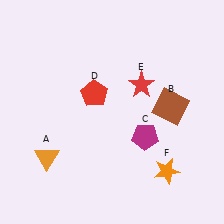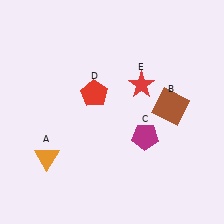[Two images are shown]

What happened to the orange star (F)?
The orange star (F) was removed in Image 2. It was in the bottom-right area of Image 1.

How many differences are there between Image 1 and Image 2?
There is 1 difference between the two images.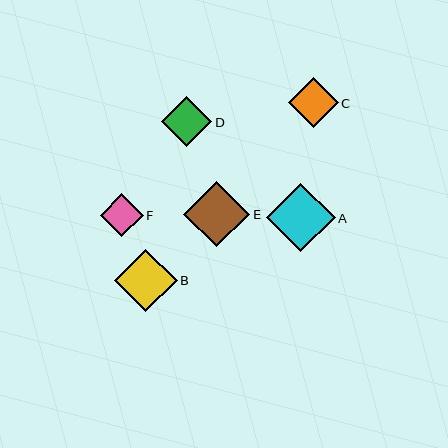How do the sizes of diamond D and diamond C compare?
Diamond D and diamond C are approximately the same size.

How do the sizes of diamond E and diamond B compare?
Diamond E and diamond B are approximately the same size.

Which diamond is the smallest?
Diamond F is the smallest with a size of approximately 43 pixels.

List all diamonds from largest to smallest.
From largest to smallest: A, E, B, D, C, F.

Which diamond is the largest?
Diamond A is the largest with a size of approximately 69 pixels.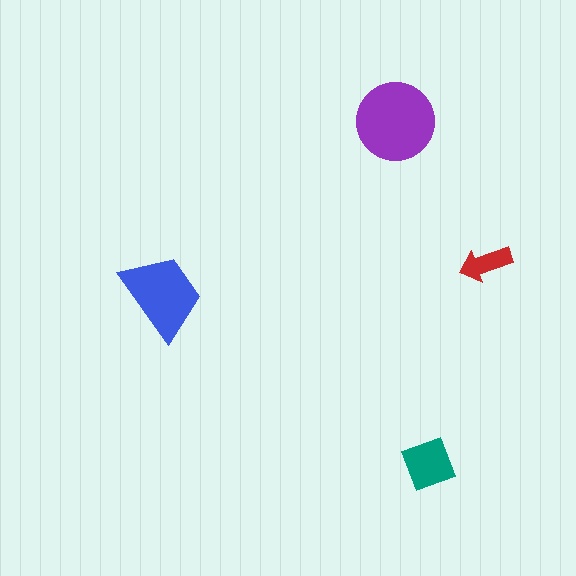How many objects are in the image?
There are 4 objects in the image.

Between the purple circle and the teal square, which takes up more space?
The purple circle.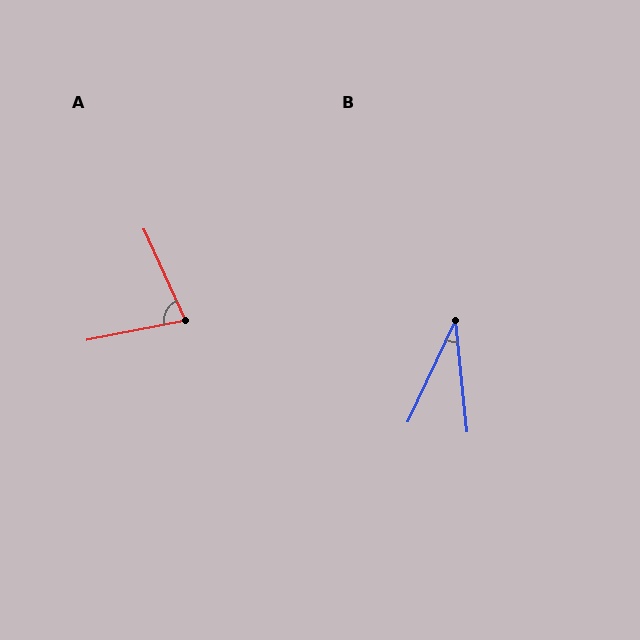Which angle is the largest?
A, at approximately 77 degrees.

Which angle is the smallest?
B, at approximately 31 degrees.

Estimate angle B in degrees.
Approximately 31 degrees.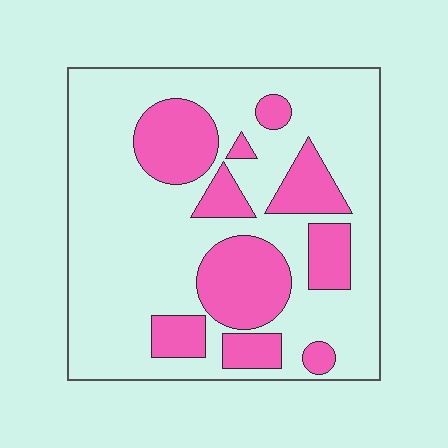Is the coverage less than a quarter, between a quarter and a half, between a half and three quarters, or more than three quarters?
Between a quarter and a half.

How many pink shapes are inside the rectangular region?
10.